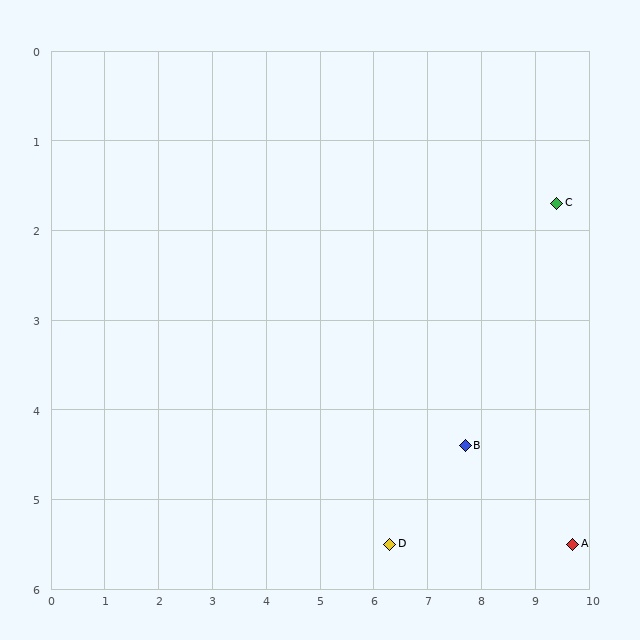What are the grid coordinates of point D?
Point D is at approximately (6.3, 5.5).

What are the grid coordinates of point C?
Point C is at approximately (9.4, 1.7).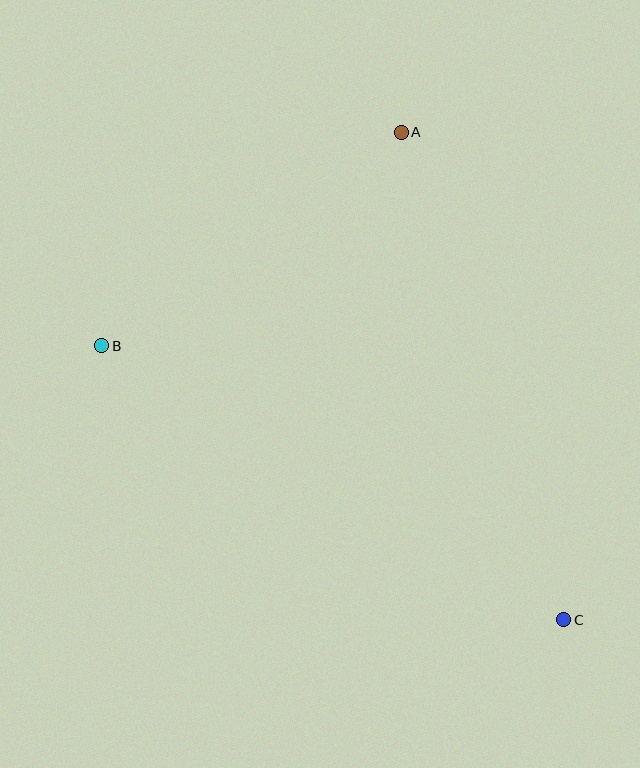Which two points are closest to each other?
Points A and B are closest to each other.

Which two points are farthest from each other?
Points B and C are farthest from each other.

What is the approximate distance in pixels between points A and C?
The distance between A and C is approximately 514 pixels.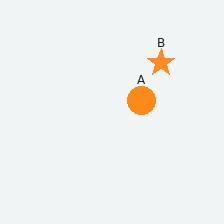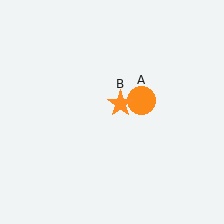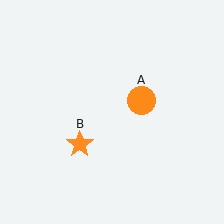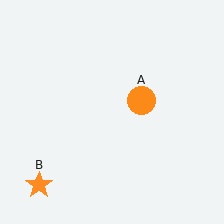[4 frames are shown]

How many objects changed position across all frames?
1 object changed position: orange star (object B).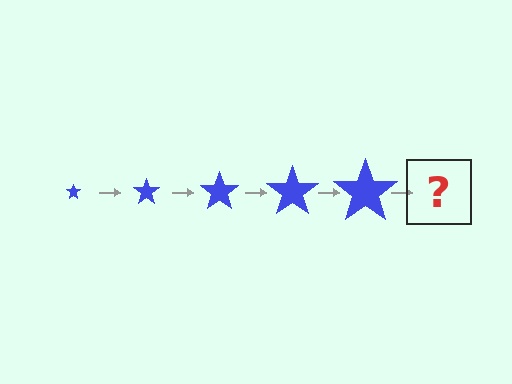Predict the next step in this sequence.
The next step is a blue star, larger than the previous one.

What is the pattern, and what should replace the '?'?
The pattern is that the star gets progressively larger each step. The '?' should be a blue star, larger than the previous one.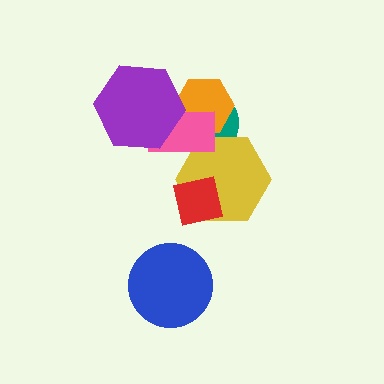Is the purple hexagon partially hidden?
No, no other shape covers it.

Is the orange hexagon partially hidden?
Yes, it is partially covered by another shape.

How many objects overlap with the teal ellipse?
3 objects overlap with the teal ellipse.